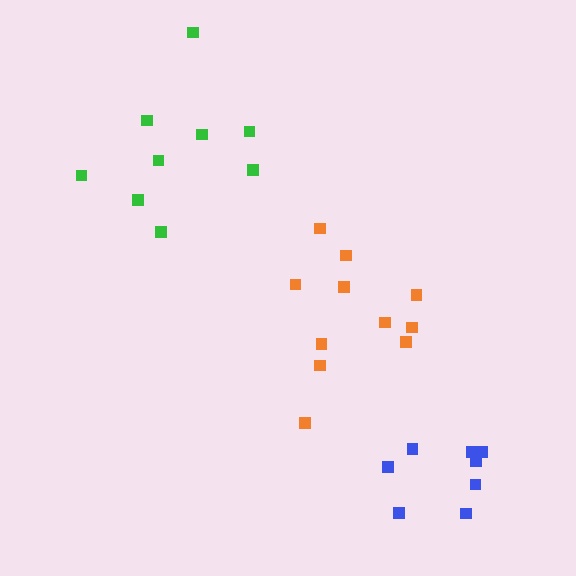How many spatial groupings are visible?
There are 3 spatial groupings.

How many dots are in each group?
Group 1: 11 dots, Group 2: 9 dots, Group 3: 8 dots (28 total).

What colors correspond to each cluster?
The clusters are colored: orange, green, blue.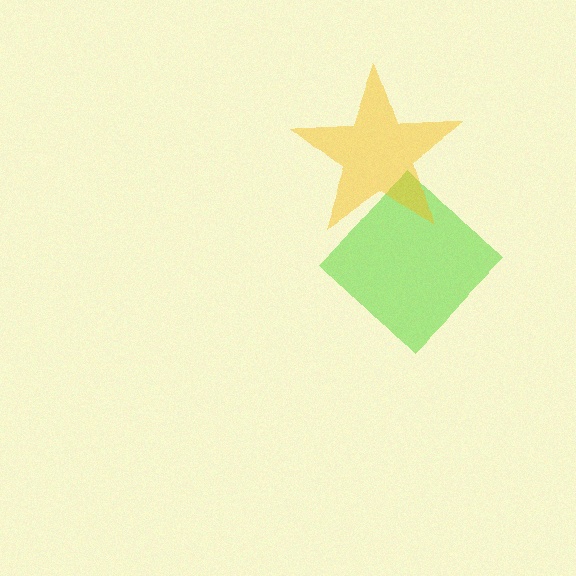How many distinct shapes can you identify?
There are 2 distinct shapes: a lime diamond, a yellow star.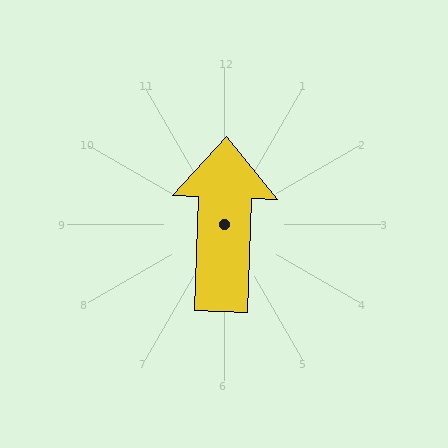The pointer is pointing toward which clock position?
Roughly 12 o'clock.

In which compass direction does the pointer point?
North.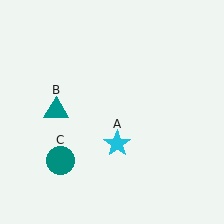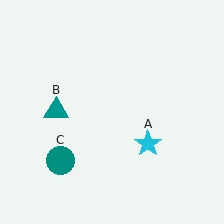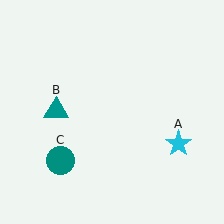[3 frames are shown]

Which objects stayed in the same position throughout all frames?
Teal triangle (object B) and teal circle (object C) remained stationary.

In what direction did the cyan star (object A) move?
The cyan star (object A) moved right.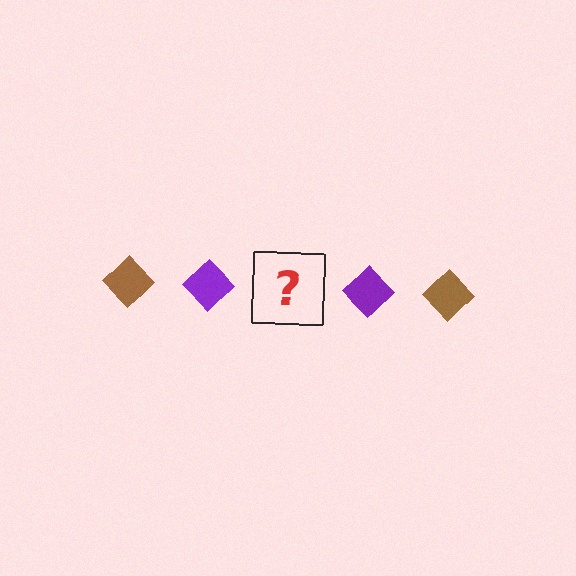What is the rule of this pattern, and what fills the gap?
The rule is that the pattern cycles through brown, purple diamonds. The gap should be filled with a brown diamond.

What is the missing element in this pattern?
The missing element is a brown diamond.